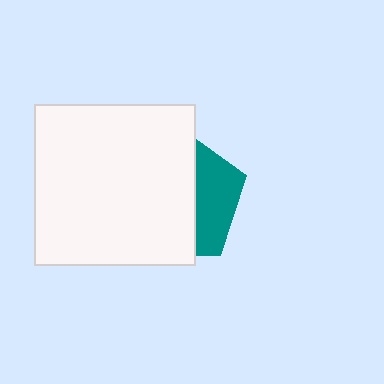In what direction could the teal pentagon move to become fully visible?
The teal pentagon could move right. That would shift it out from behind the white square entirely.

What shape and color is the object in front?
The object in front is a white square.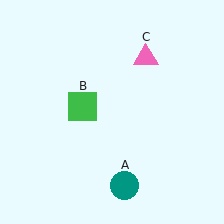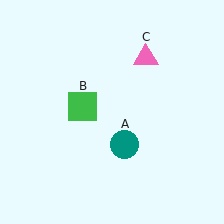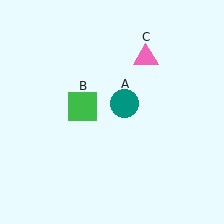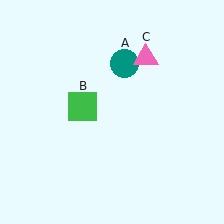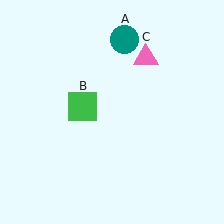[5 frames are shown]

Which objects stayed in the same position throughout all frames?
Green square (object B) and pink triangle (object C) remained stationary.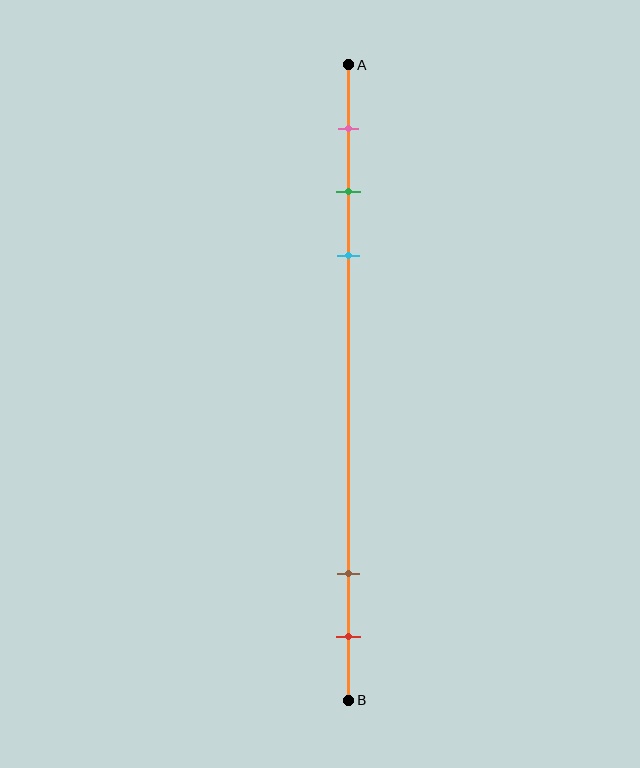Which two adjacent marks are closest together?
The green and cyan marks are the closest adjacent pair.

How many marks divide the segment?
There are 5 marks dividing the segment.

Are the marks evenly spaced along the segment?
No, the marks are not evenly spaced.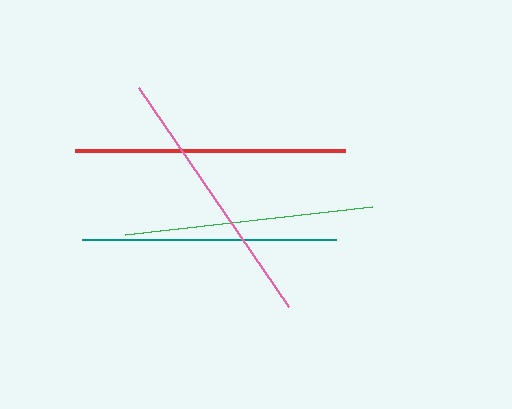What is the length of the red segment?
The red segment is approximately 270 pixels long.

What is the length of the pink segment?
The pink segment is approximately 266 pixels long.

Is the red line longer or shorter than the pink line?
The red line is longer than the pink line.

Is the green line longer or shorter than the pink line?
The pink line is longer than the green line.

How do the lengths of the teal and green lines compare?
The teal and green lines are approximately the same length.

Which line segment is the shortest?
The green line is the shortest at approximately 248 pixels.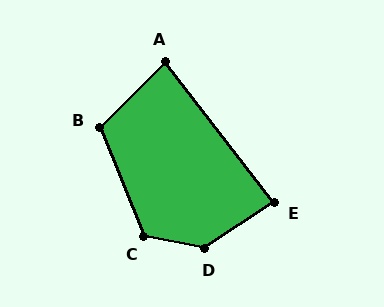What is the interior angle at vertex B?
Approximately 113 degrees (obtuse).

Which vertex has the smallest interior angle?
A, at approximately 82 degrees.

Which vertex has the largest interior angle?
D, at approximately 135 degrees.